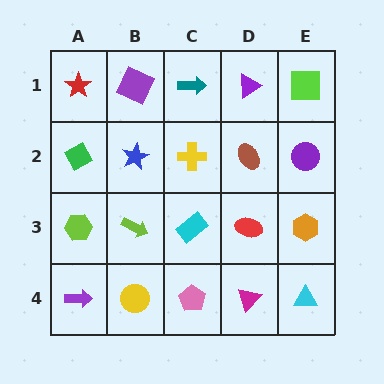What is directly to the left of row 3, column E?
A red ellipse.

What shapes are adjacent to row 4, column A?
A lime hexagon (row 3, column A), a yellow circle (row 4, column B).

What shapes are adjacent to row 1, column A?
A green diamond (row 2, column A), a purple square (row 1, column B).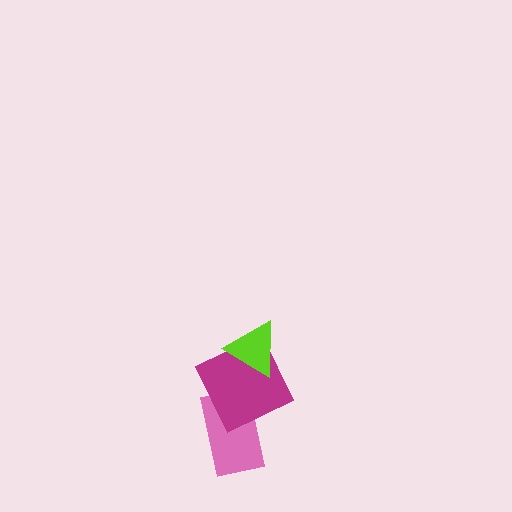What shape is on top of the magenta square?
The lime triangle is on top of the magenta square.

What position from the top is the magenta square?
The magenta square is 2nd from the top.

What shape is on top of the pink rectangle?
The magenta square is on top of the pink rectangle.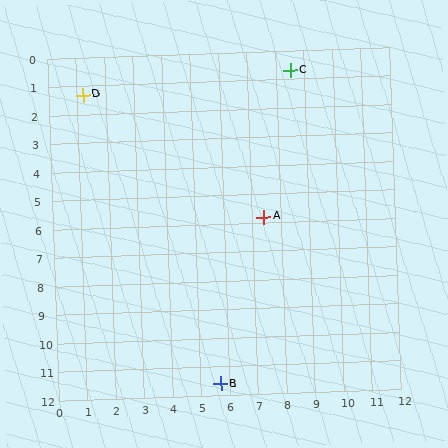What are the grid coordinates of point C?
Point C is at approximately (8.5, 0.7).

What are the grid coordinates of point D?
Point D is at approximately (1.2, 1.3).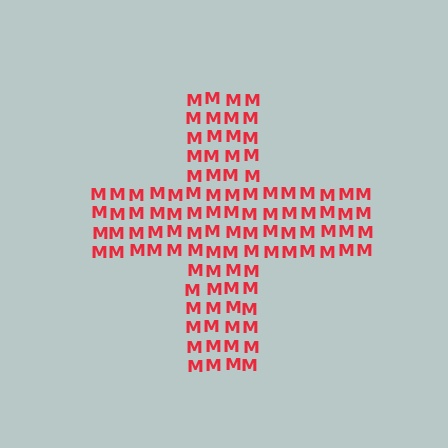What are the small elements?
The small elements are letter M's.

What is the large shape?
The large shape is a cross.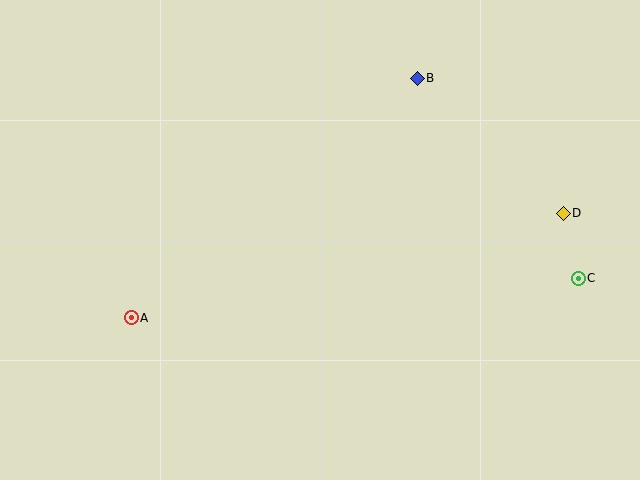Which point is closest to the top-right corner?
Point D is closest to the top-right corner.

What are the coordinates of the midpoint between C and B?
The midpoint between C and B is at (498, 178).